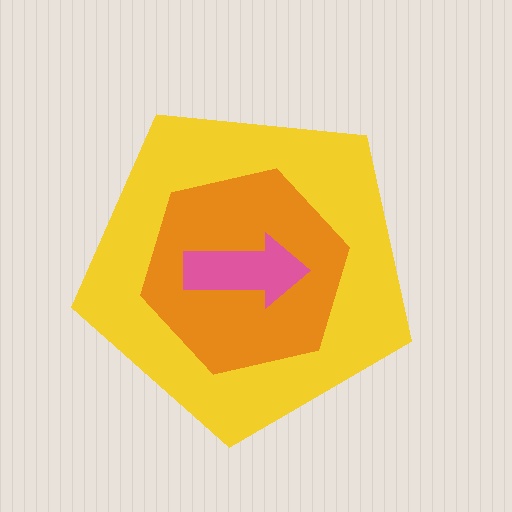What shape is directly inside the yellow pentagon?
The orange hexagon.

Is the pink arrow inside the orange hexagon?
Yes.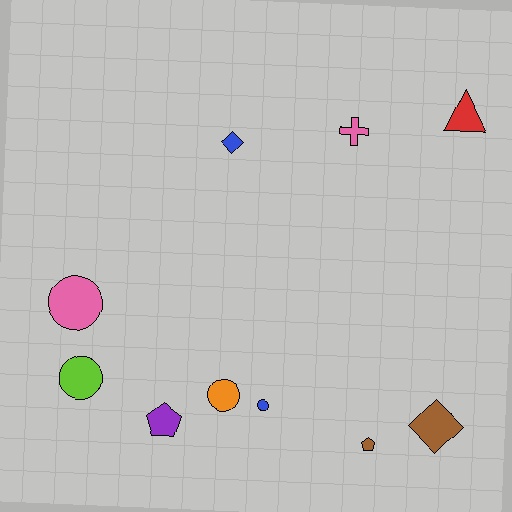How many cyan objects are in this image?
There are no cyan objects.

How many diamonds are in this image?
There are 2 diamonds.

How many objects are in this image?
There are 10 objects.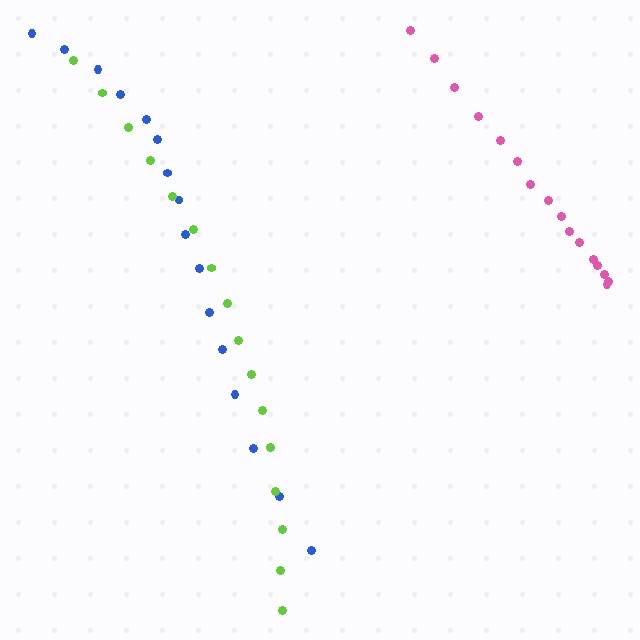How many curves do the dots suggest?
There are 3 distinct paths.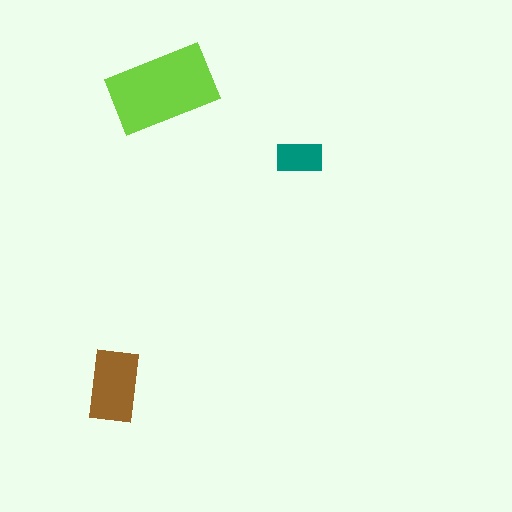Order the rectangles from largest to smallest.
the lime one, the brown one, the teal one.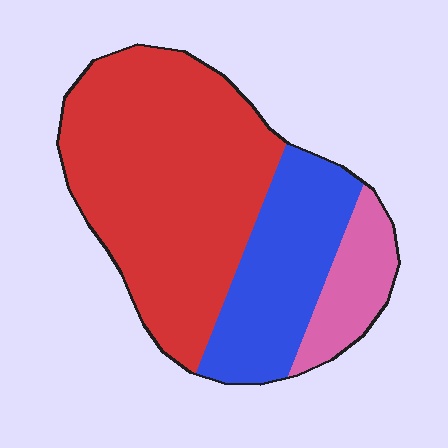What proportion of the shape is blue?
Blue covers about 25% of the shape.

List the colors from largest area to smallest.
From largest to smallest: red, blue, pink.